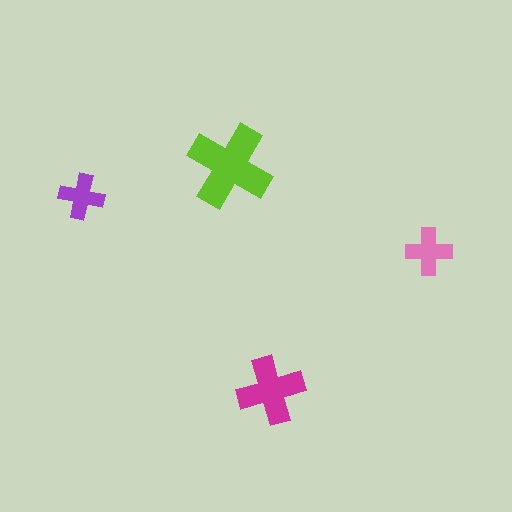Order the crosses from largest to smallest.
the lime one, the magenta one, the pink one, the purple one.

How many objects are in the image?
There are 4 objects in the image.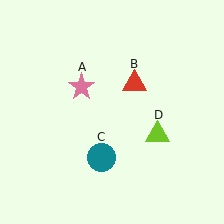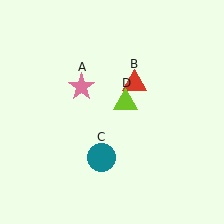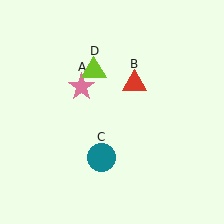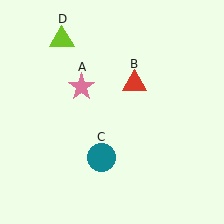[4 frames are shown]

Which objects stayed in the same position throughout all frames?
Pink star (object A) and red triangle (object B) and teal circle (object C) remained stationary.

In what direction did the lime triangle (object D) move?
The lime triangle (object D) moved up and to the left.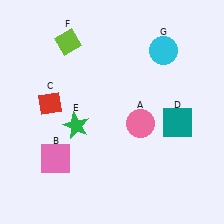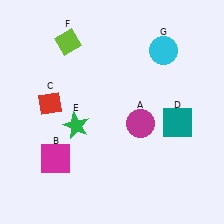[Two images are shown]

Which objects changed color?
A changed from pink to magenta. B changed from pink to magenta.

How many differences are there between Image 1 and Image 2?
There are 2 differences between the two images.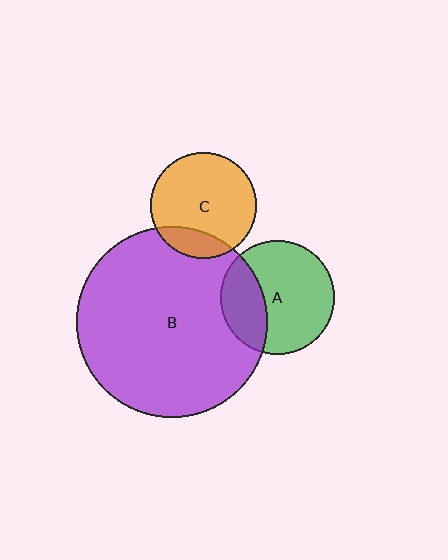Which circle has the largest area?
Circle B (purple).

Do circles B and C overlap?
Yes.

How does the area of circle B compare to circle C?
Approximately 3.2 times.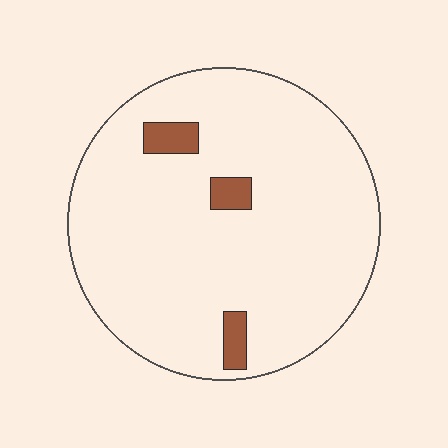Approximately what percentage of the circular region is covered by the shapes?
Approximately 5%.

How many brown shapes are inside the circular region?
3.